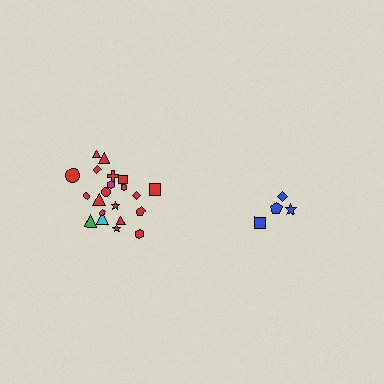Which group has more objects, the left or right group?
The left group.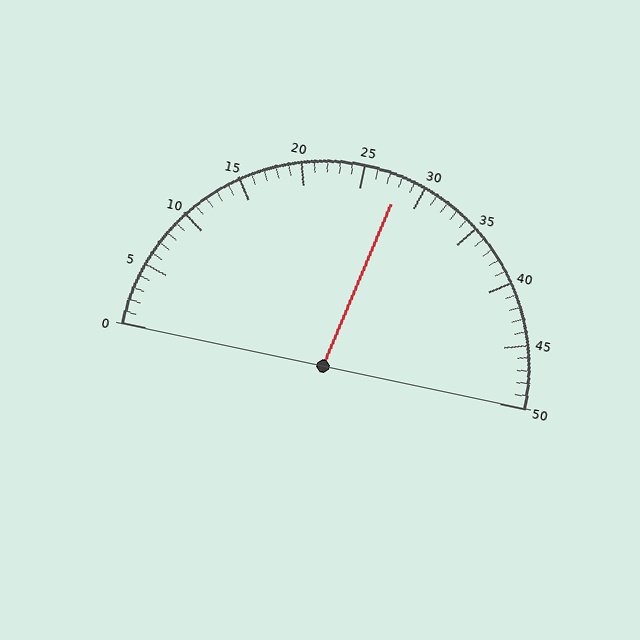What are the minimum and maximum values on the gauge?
The gauge ranges from 0 to 50.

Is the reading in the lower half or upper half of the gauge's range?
The reading is in the upper half of the range (0 to 50).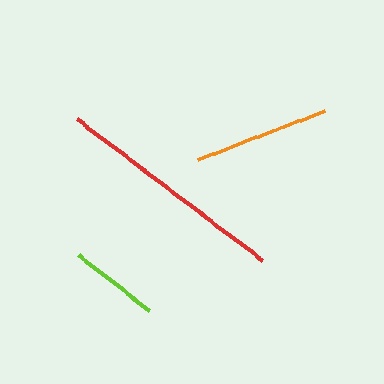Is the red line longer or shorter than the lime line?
The red line is longer than the lime line.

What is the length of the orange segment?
The orange segment is approximately 136 pixels long.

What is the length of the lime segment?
The lime segment is approximately 90 pixels long.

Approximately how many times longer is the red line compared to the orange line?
The red line is approximately 1.7 times the length of the orange line.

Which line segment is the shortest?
The lime line is the shortest at approximately 90 pixels.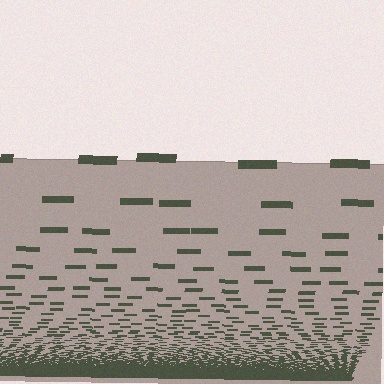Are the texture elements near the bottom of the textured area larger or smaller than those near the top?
Smaller. The gradient is inverted — elements near the bottom are smaller and denser.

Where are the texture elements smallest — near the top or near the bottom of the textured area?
Near the bottom.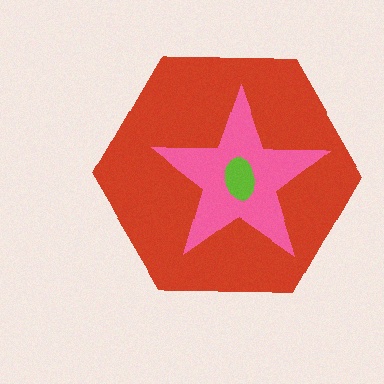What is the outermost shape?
The red hexagon.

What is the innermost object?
The lime ellipse.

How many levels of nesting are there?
3.